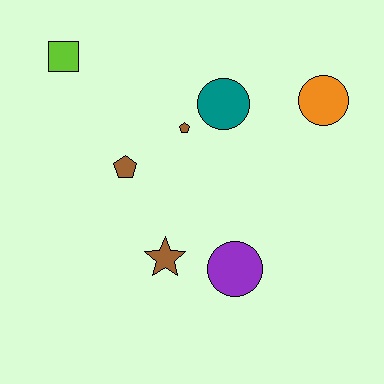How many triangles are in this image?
There are no triangles.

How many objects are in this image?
There are 7 objects.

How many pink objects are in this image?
There are no pink objects.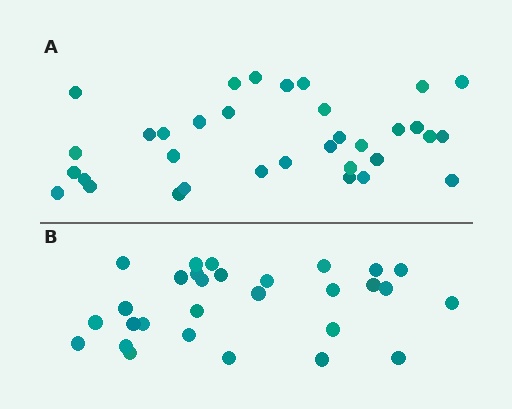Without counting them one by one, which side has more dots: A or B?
Region A (the top region) has more dots.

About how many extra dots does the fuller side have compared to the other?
Region A has about 5 more dots than region B.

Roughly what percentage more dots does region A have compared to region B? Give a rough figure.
About 15% more.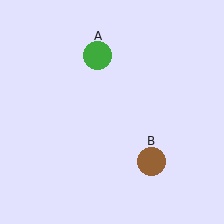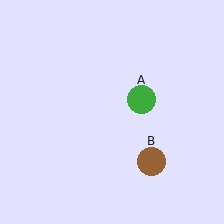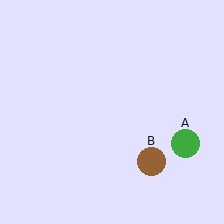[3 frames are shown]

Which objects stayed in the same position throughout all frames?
Brown circle (object B) remained stationary.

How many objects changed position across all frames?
1 object changed position: green circle (object A).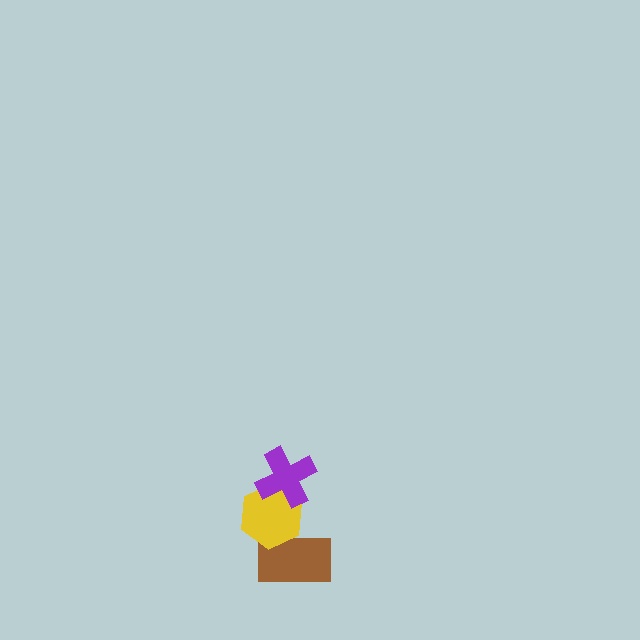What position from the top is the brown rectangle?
The brown rectangle is 3rd from the top.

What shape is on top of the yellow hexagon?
The purple cross is on top of the yellow hexagon.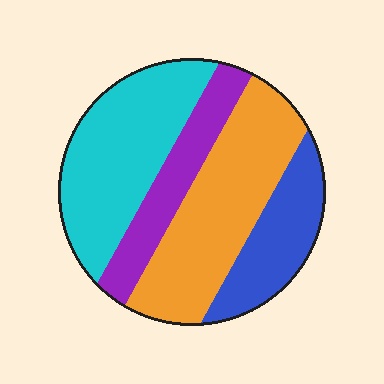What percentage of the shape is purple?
Purple takes up about one sixth (1/6) of the shape.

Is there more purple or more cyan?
Cyan.